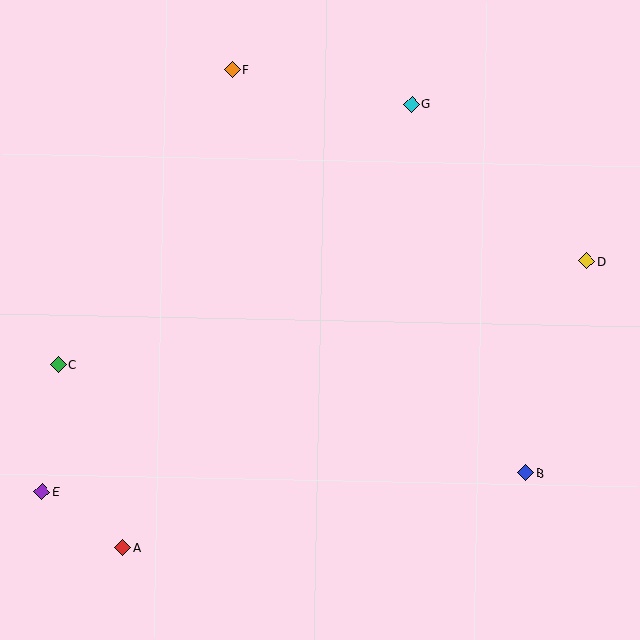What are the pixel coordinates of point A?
Point A is at (123, 548).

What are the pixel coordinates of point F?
Point F is at (232, 70).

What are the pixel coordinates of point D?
Point D is at (587, 261).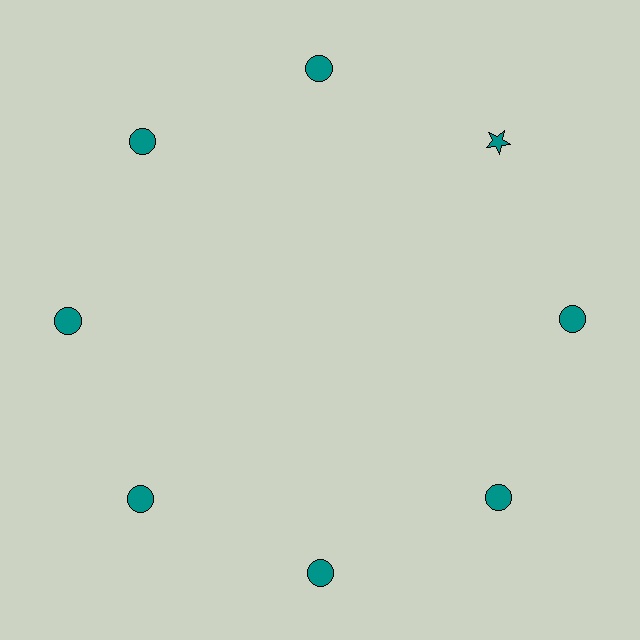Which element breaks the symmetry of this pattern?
The teal star at roughly the 2 o'clock position breaks the symmetry. All other shapes are teal circles.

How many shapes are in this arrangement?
There are 8 shapes arranged in a ring pattern.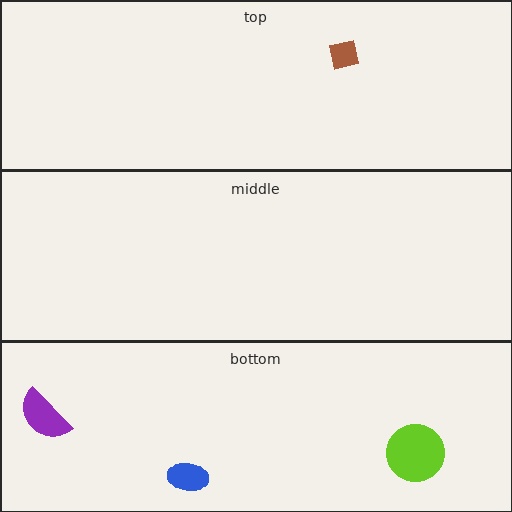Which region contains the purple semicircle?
The bottom region.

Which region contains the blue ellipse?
The bottom region.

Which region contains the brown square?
The top region.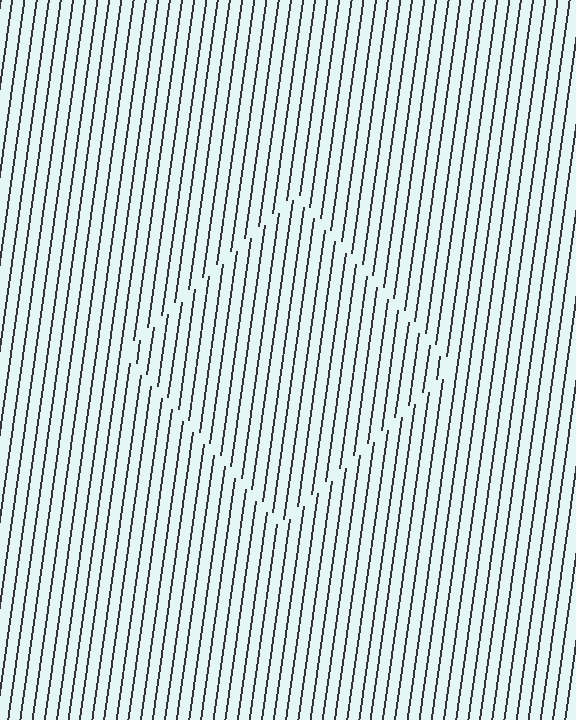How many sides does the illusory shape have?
4 sides — the line-ends trace a square.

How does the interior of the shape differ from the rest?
The interior of the shape contains the same grating, shifted by half a period — the contour is defined by the phase discontinuity where line-ends from the inner and outer gratings abut.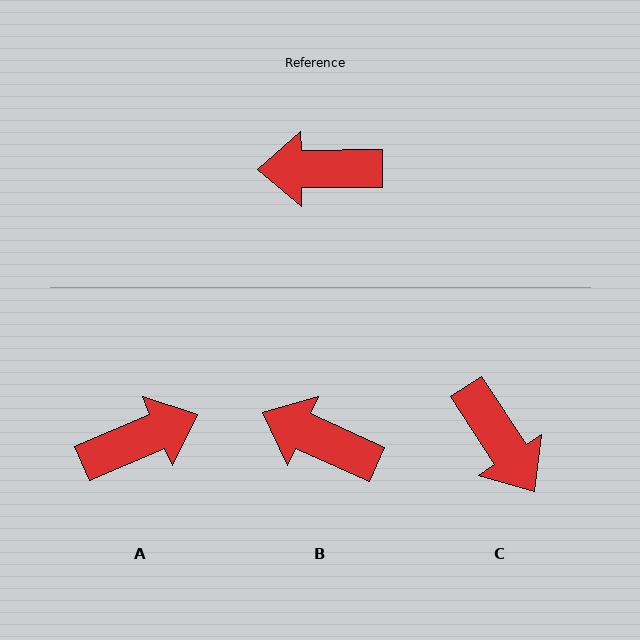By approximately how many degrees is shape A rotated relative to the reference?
Approximately 157 degrees clockwise.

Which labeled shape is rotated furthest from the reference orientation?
A, about 157 degrees away.